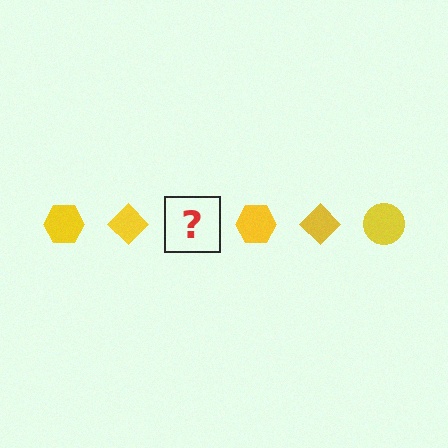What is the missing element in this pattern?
The missing element is a yellow circle.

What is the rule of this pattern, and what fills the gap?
The rule is that the pattern cycles through hexagon, diamond, circle shapes in yellow. The gap should be filled with a yellow circle.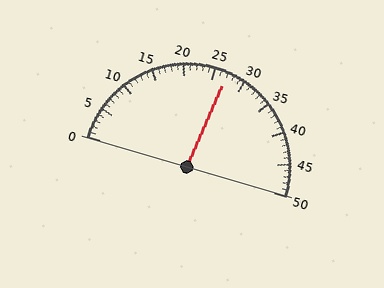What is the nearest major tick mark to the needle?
The nearest major tick mark is 25.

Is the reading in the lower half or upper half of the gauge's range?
The reading is in the upper half of the range (0 to 50).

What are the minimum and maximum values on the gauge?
The gauge ranges from 0 to 50.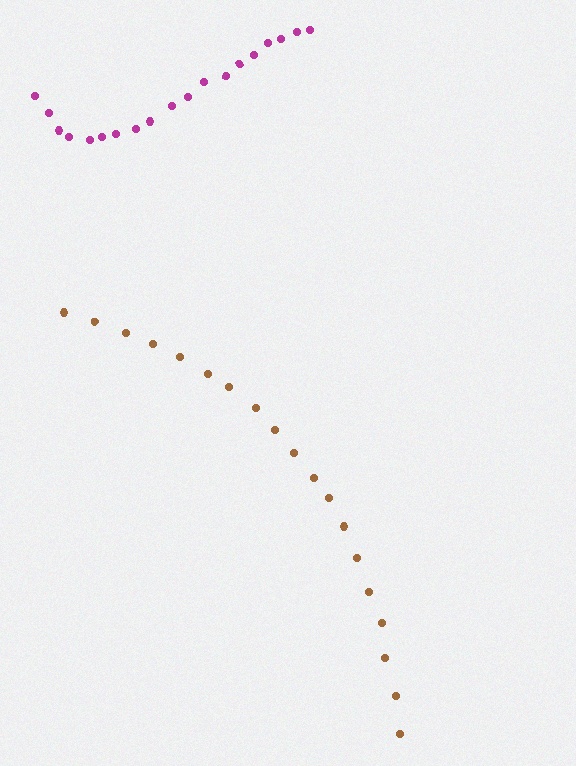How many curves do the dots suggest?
There are 2 distinct paths.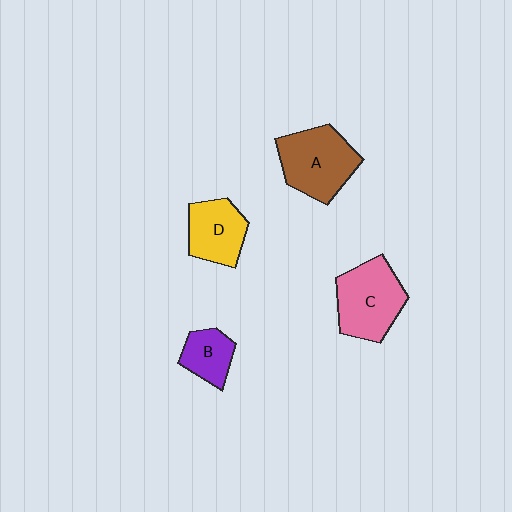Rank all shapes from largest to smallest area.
From largest to smallest: A (brown), C (pink), D (yellow), B (purple).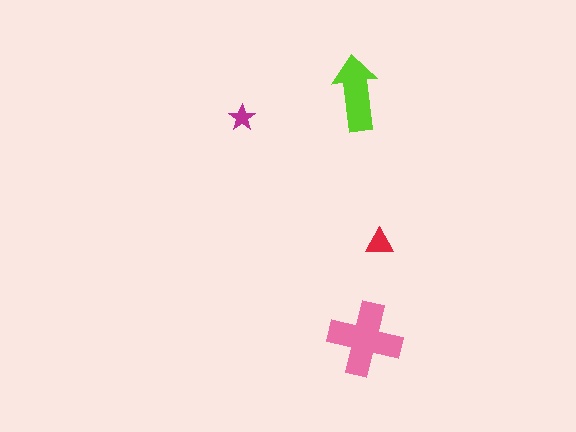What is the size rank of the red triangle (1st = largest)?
3rd.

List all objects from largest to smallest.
The pink cross, the lime arrow, the red triangle, the magenta star.